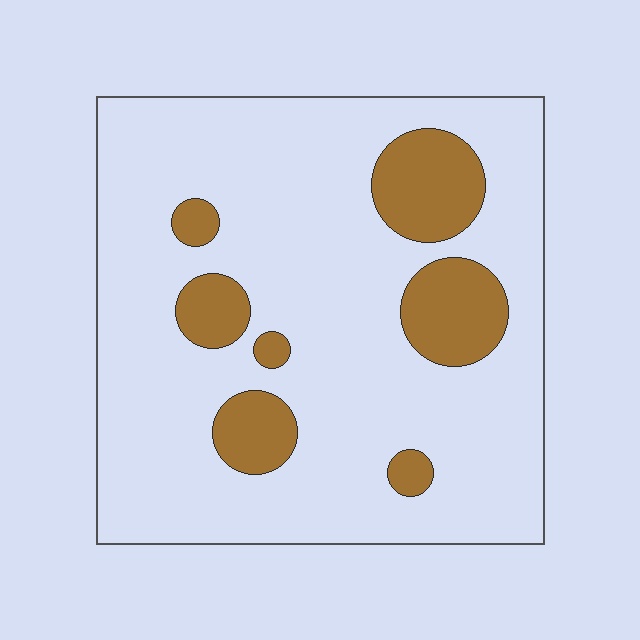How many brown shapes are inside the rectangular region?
7.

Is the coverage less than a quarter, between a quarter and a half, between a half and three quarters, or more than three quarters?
Less than a quarter.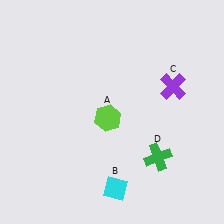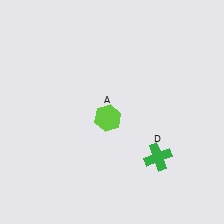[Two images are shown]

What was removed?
The purple cross (C), the cyan diamond (B) were removed in Image 2.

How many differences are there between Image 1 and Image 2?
There are 2 differences between the two images.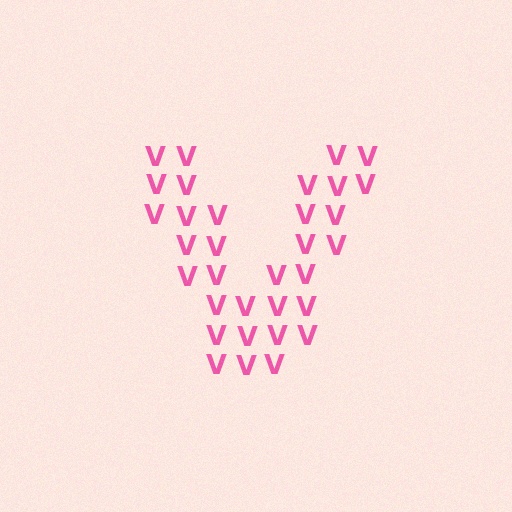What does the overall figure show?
The overall figure shows the letter V.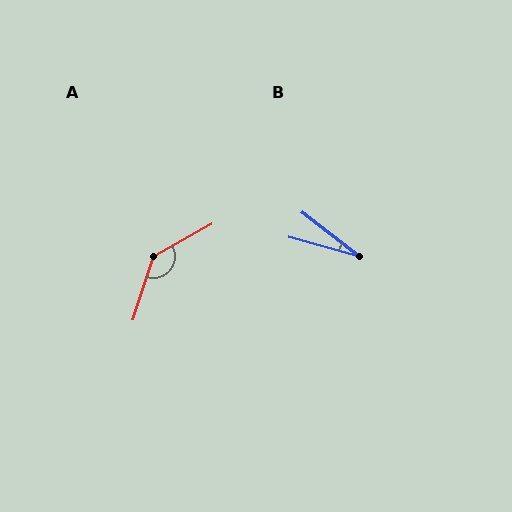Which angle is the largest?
A, at approximately 137 degrees.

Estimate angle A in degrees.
Approximately 137 degrees.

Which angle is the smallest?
B, at approximately 22 degrees.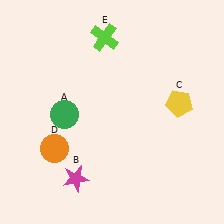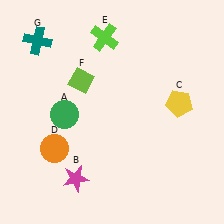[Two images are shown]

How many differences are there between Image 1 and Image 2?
There are 2 differences between the two images.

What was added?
A lime diamond (F), a teal cross (G) were added in Image 2.